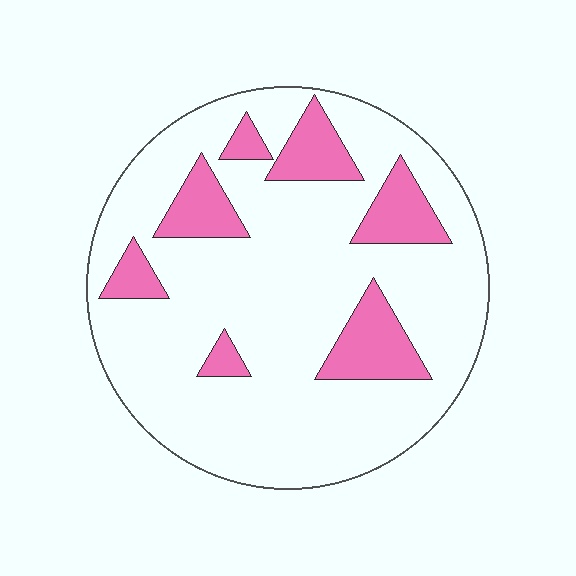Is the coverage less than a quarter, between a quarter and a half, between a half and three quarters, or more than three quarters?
Less than a quarter.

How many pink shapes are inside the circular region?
7.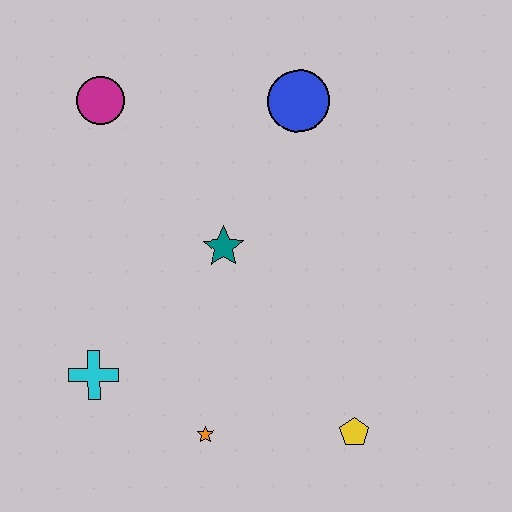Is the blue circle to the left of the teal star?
No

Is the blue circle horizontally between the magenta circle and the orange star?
No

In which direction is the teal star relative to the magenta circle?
The teal star is below the magenta circle.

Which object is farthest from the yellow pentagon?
The magenta circle is farthest from the yellow pentagon.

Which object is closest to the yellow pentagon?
The orange star is closest to the yellow pentagon.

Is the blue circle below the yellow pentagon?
No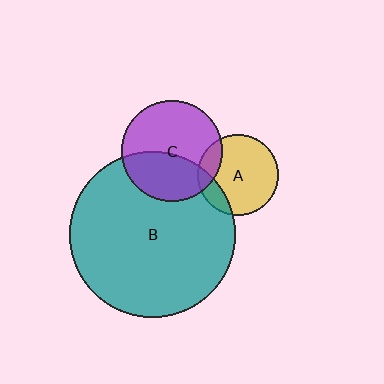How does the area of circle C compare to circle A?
Approximately 1.6 times.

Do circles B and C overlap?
Yes.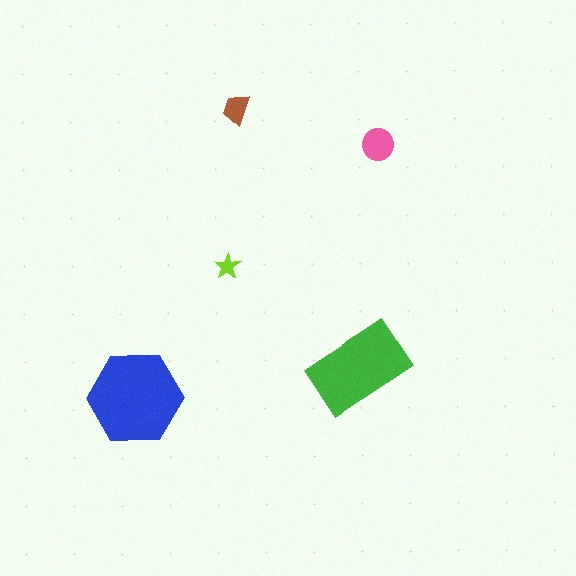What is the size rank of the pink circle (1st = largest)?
3rd.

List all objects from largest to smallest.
The blue hexagon, the green rectangle, the pink circle, the brown trapezoid, the lime star.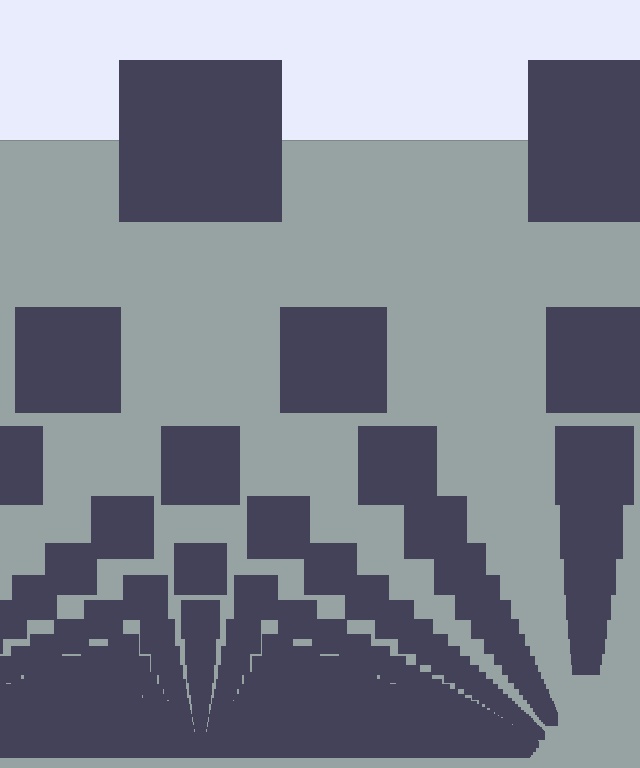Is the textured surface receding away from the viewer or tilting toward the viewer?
The surface appears to tilt toward the viewer. Texture elements get larger and sparser toward the top.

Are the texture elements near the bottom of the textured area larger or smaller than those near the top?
Smaller. The gradient is inverted — elements near the bottom are smaller and denser.